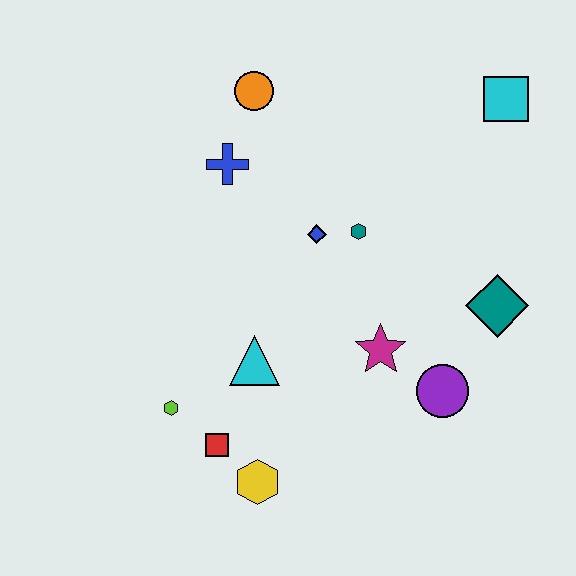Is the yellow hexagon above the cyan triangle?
No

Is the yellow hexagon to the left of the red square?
No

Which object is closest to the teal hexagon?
The blue diamond is closest to the teal hexagon.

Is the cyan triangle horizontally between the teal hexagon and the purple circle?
No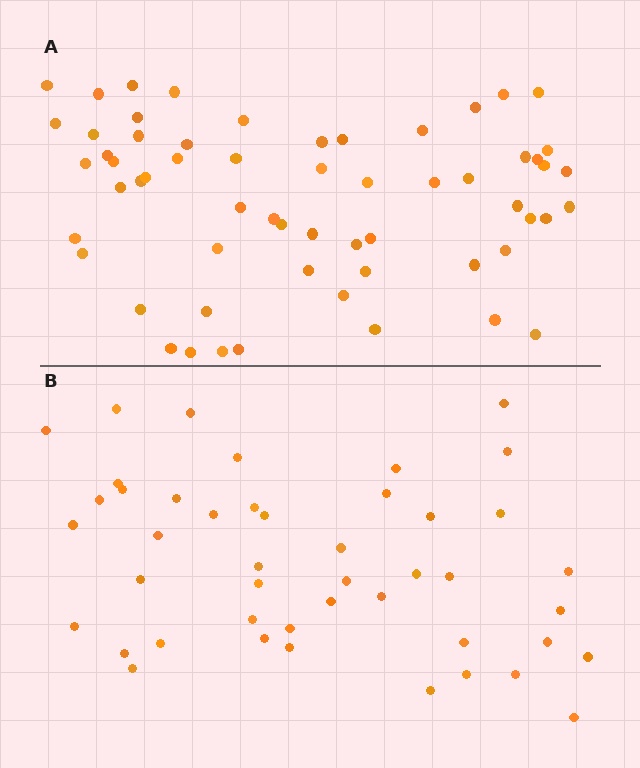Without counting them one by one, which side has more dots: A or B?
Region A (the top region) has more dots.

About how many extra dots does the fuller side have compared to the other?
Region A has approximately 15 more dots than region B.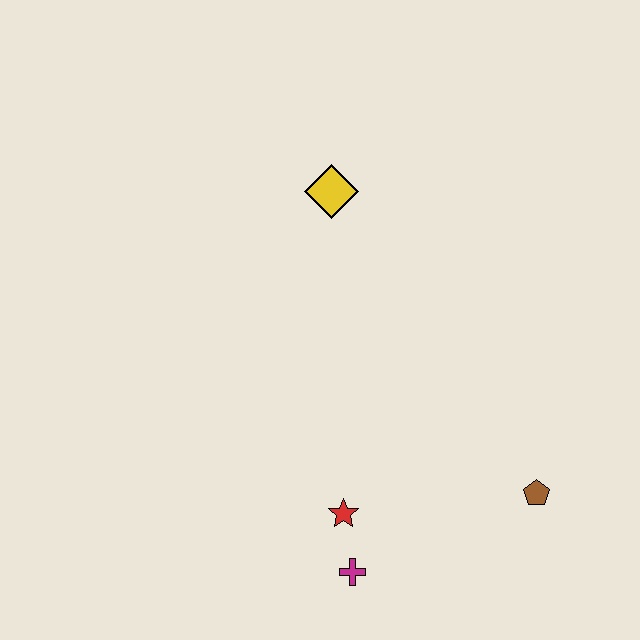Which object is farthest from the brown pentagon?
The yellow diamond is farthest from the brown pentagon.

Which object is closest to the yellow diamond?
The red star is closest to the yellow diamond.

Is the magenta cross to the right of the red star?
Yes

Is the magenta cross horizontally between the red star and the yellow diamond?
No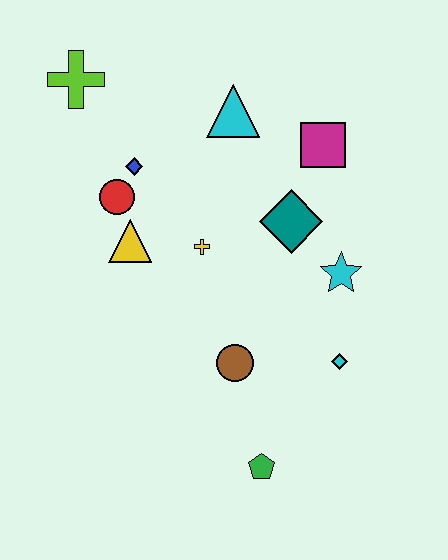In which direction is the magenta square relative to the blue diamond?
The magenta square is to the right of the blue diamond.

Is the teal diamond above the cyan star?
Yes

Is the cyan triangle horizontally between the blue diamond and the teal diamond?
Yes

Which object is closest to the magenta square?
The teal diamond is closest to the magenta square.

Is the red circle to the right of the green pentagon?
No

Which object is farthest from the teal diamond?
The lime cross is farthest from the teal diamond.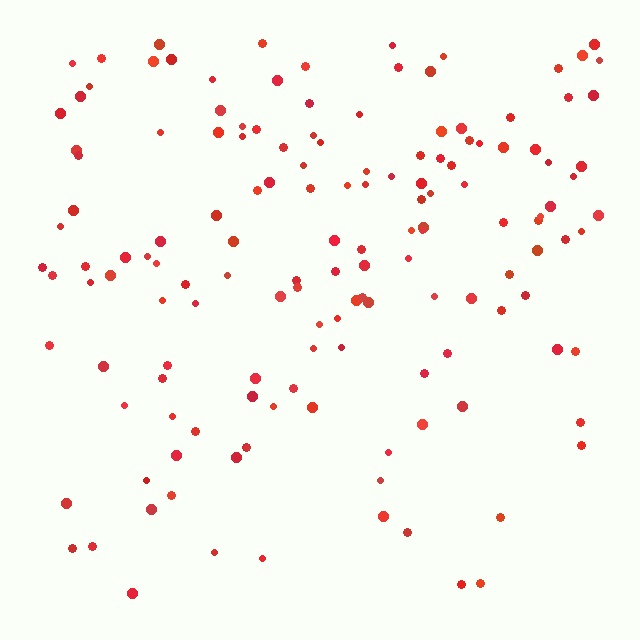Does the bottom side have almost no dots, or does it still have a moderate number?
Still a moderate number, just noticeably fewer than the top.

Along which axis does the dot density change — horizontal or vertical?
Vertical.